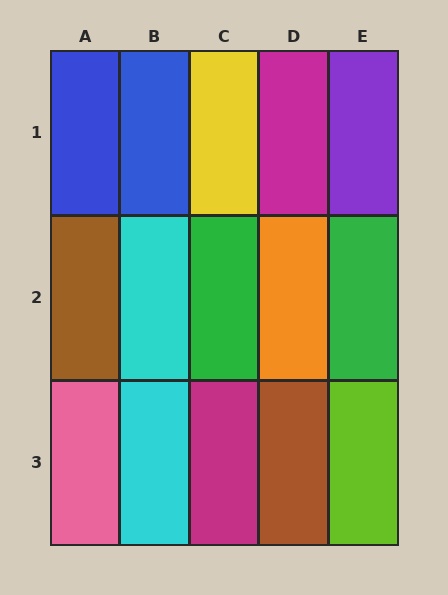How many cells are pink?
1 cell is pink.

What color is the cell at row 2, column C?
Green.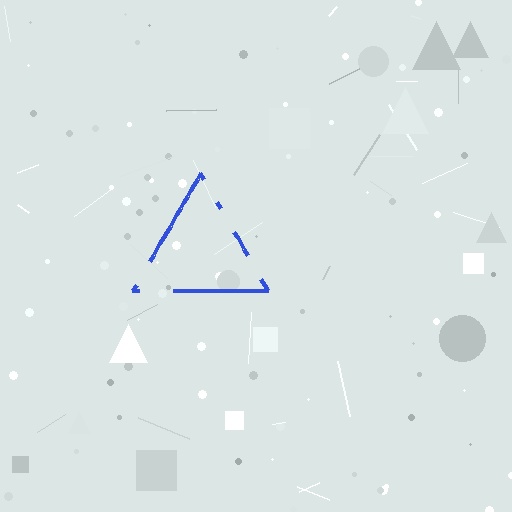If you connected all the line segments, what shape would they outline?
They would outline a triangle.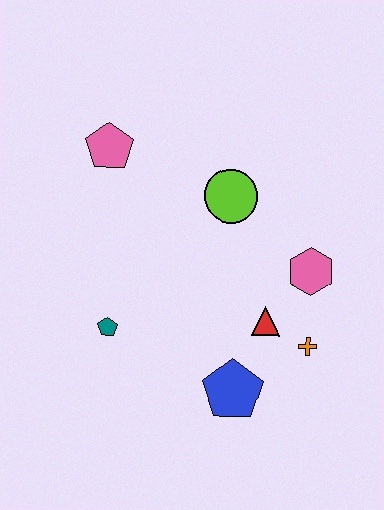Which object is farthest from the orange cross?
The pink pentagon is farthest from the orange cross.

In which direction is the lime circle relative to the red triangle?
The lime circle is above the red triangle.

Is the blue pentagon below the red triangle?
Yes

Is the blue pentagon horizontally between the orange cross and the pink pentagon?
Yes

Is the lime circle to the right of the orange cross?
No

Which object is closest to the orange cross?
The red triangle is closest to the orange cross.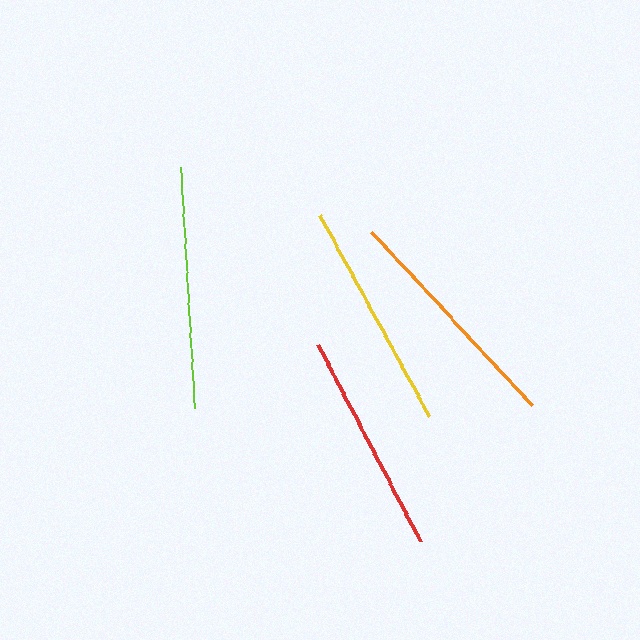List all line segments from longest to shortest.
From longest to shortest: lime, orange, yellow, red.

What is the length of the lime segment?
The lime segment is approximately 241 pixels long.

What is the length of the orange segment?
The orange segment is approximately 237 pixels long.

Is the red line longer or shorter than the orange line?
The orange line is longer than the red line.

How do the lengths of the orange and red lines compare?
The orange and red lines are approximately the same length.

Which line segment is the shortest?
The red line is the shortest at approximately 222 pixels.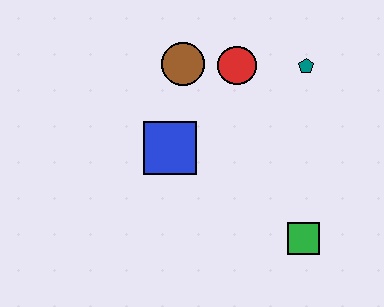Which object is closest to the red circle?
The brown circle is closest to the red circle.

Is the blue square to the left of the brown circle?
Yes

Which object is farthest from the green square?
The brown circle is farthest from the green square.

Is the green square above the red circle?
No